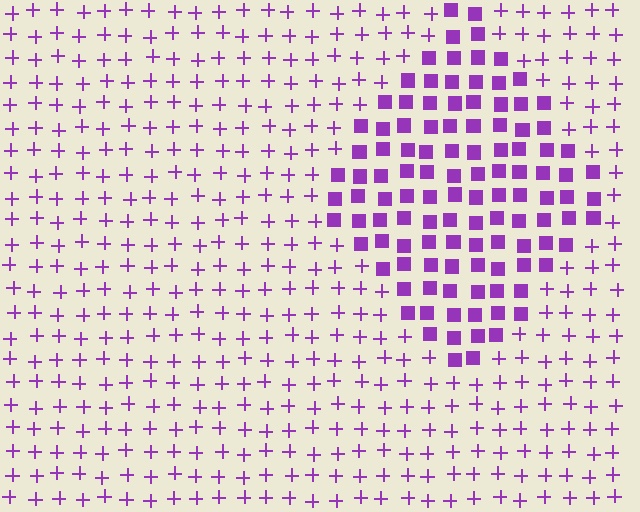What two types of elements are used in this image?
The image uses squares inside the diamond region and plus signs outside it.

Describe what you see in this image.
The image is filled with small purple elements arranged in a uniform grid. A diamond-shaped region contains squares, while the surrounding area contains plus signs. The boundary is defined purely by the change in element shape.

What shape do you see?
I see a diamond.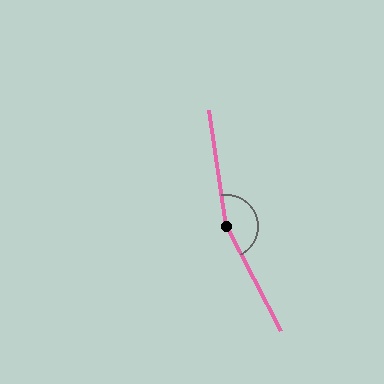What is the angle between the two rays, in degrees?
Approximately 161 degrees.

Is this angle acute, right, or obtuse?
It is obtuse.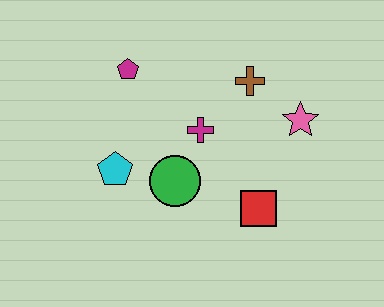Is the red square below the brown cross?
Yes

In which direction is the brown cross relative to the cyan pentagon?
The brown cross is to the right of the cyan pentagon.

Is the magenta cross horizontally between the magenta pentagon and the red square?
Yes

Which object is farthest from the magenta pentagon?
The red square is farthest from the magenta pentagon.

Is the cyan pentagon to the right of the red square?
No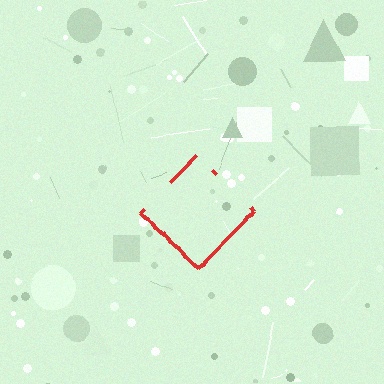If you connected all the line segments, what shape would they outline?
They would outline a diamond.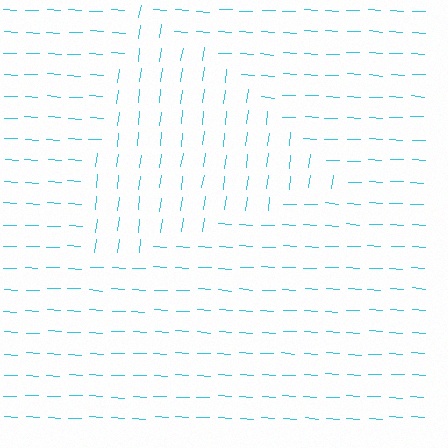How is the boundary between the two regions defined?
The boundary is defined purely by a change in line orientation (approximately 86 degrees difference). All lines are the same color and thickness.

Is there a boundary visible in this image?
Yes, there is a texture boundary formed by a change in line orientation.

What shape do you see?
I see a triangle.